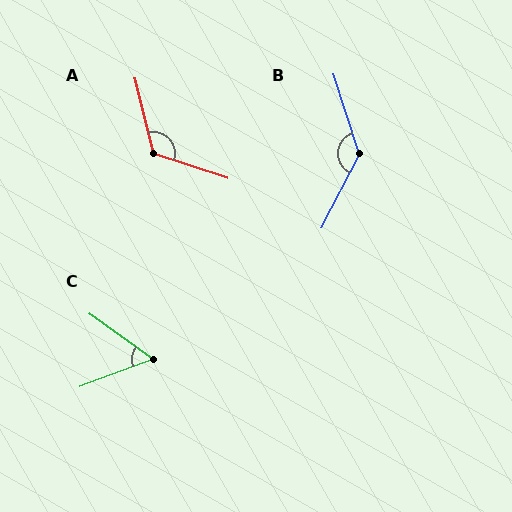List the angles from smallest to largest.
C (56°), A (122°), B (135°).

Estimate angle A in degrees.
Approximately 122 degrees.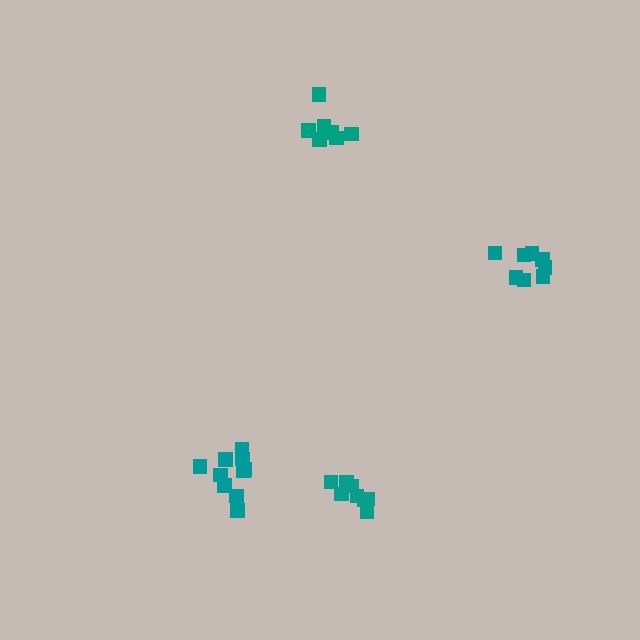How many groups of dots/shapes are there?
There are 4 groups.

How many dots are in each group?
Group 1: 8 dots, Group 2: 8 dots, Group 3: 10 dots, Group 4: 8 dots (34 total).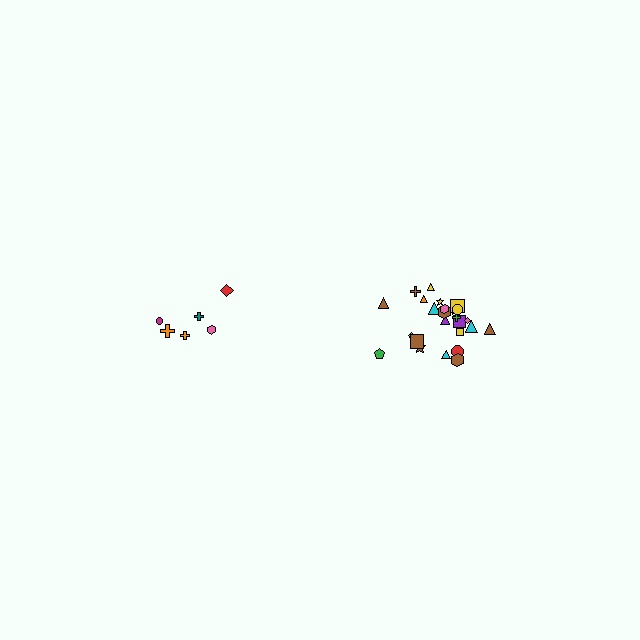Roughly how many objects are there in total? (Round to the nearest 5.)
Roughly 30 objects in total.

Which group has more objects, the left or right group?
The right group.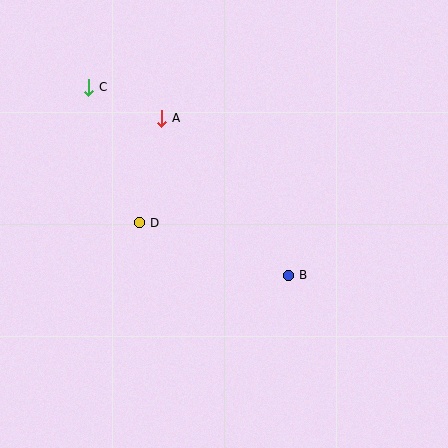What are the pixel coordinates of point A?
Point A is at (162, 118).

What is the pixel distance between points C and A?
The distance between C and A is 79 pixels.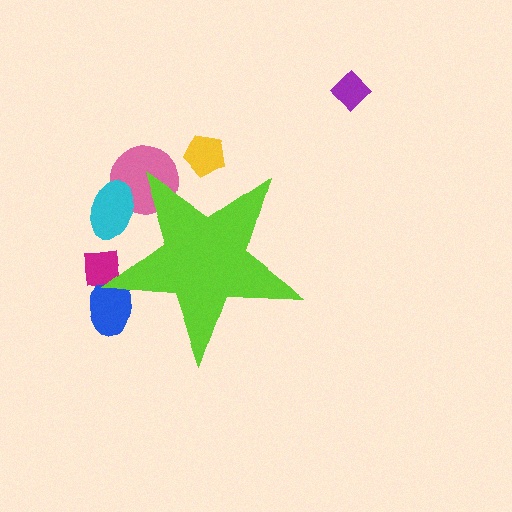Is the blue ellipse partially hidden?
Yes, the blue ellipse is partially hidden behind the lime star.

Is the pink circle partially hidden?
Yes, the pink circle is partially hidden behind the lime star.